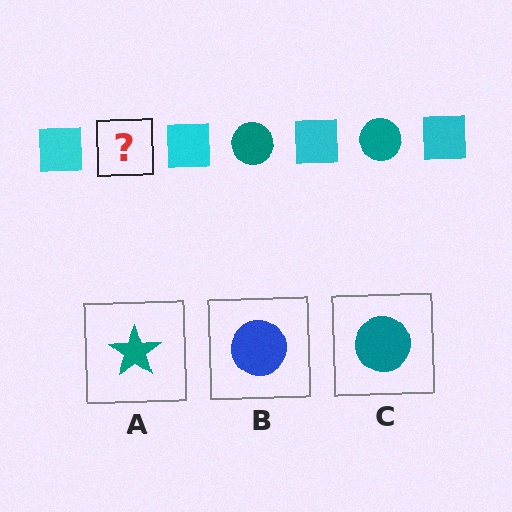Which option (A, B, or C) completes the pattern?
C.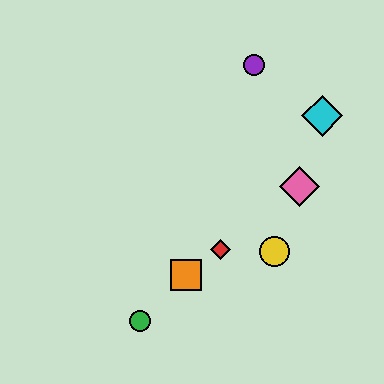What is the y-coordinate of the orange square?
The orange square is at y≈275.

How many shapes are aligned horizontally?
2 shapes (the blue diamond, the cyan diamond) are aligned horizontally.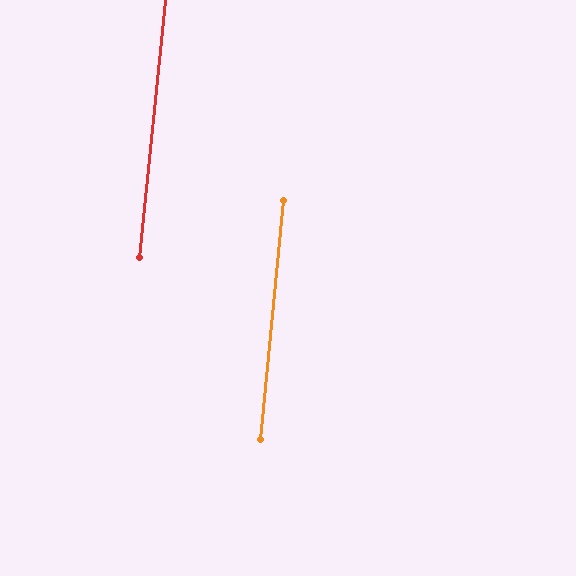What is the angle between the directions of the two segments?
Approximately 0 degrees.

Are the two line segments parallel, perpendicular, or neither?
Parallel — their directions differ by only 0.4°.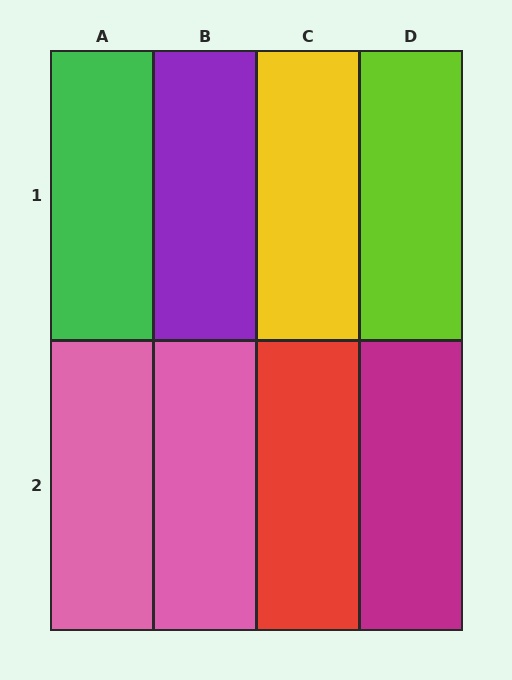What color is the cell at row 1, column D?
Lime.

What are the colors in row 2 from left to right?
Pink, pink, red, magenta.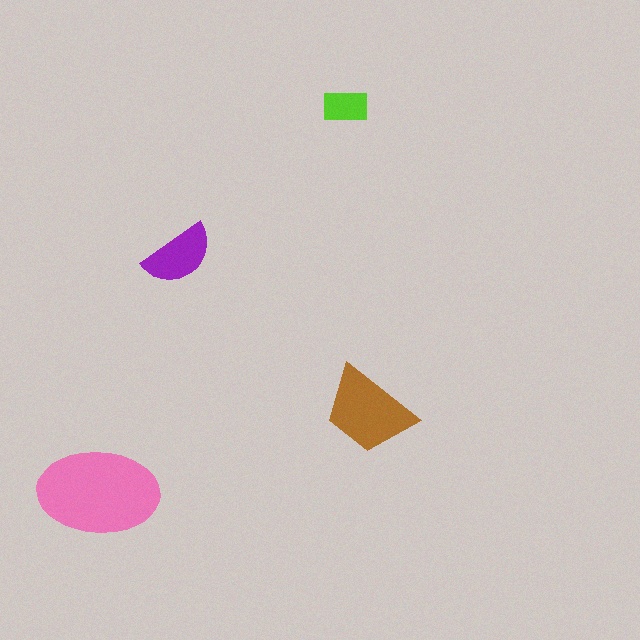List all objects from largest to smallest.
The pink ellipse, the brown trapezoid, the purple semicircle, the lime rectangle.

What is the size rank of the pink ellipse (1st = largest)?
1st.